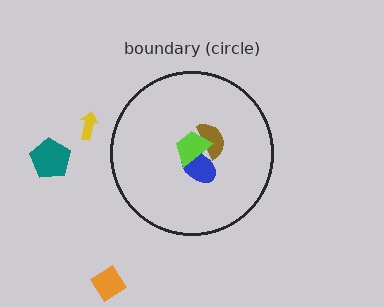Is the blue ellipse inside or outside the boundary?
Inside.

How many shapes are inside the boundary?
3 inside, 3 outside.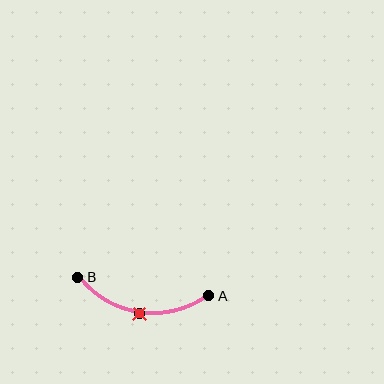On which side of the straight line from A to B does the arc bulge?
The arc bulges below the straight line connecting A and B.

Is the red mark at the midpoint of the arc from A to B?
Yes. The red mark lies on the arc at equal arc-length from both A and B — it is the arc midpoint.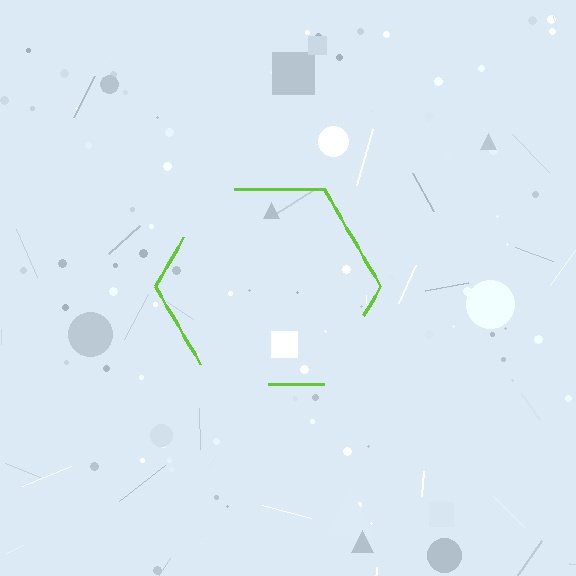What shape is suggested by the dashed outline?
The dashed outline suggests a hexagon.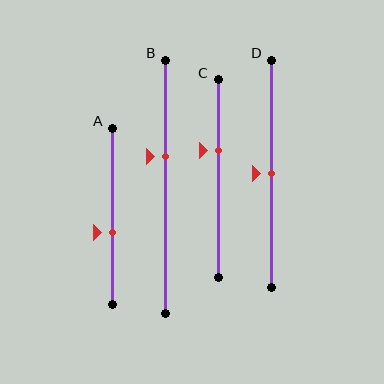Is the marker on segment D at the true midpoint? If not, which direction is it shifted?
Yes, the marker on segment D is at the true midpoint.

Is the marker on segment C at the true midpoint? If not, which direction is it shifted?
No, the marker on segment C is shifted upward by about 14% of the segment length.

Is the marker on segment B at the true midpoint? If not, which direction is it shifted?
No, the marker on segment B is shifted upward by about 12% of the segment length.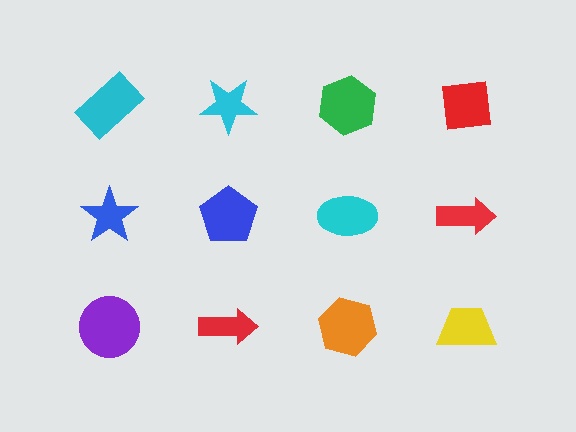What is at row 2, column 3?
A cyan ellipse.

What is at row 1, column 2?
A cyan star.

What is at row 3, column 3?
An orange hexagon.